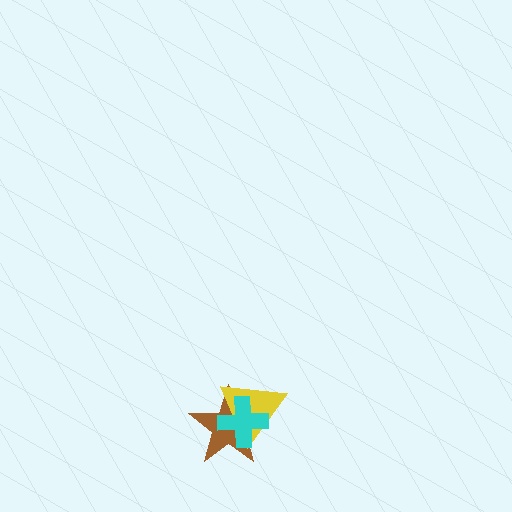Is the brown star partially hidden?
Yes, it is partially covered by another shape.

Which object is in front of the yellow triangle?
The cyan cross is in front of the yellow triangle.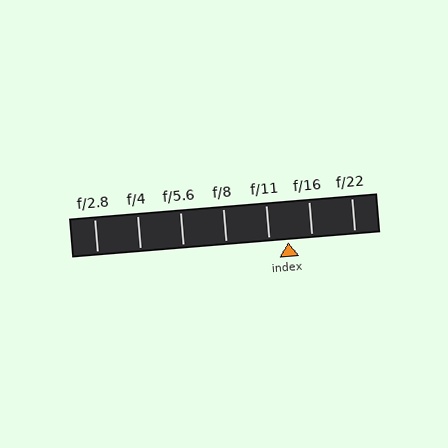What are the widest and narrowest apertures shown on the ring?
The widest aperture shown is f/2.8 and the narrowest is f/22.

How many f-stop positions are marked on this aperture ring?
There are 7 f-stop positions marked.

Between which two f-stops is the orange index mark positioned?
The index mark is between f/11 and f/16.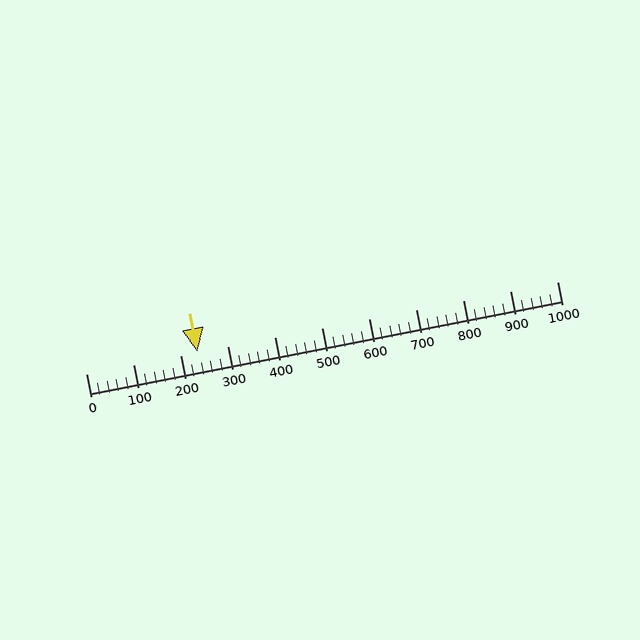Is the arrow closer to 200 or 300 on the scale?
The arrow is closer to 200.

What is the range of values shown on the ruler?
The ruler shows values from 0 to 1000.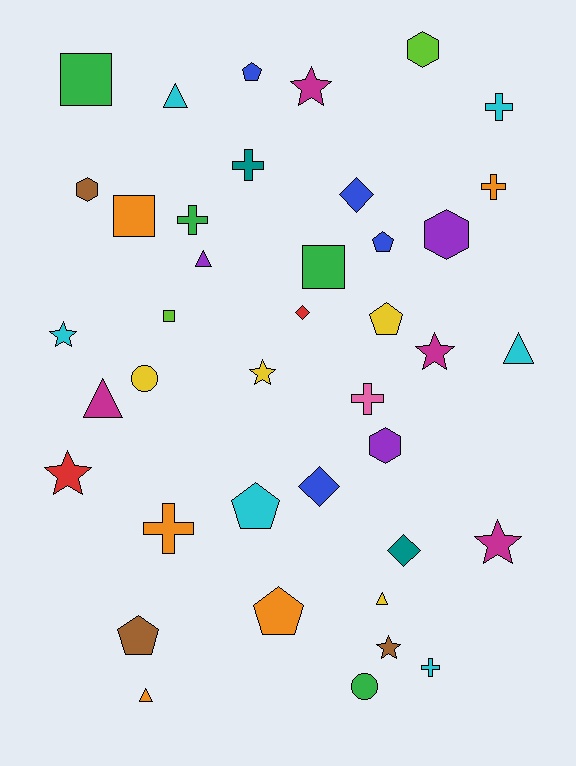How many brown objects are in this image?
There are 3 brown objects.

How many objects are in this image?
There are 40 objects.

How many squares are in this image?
There are 4 squares.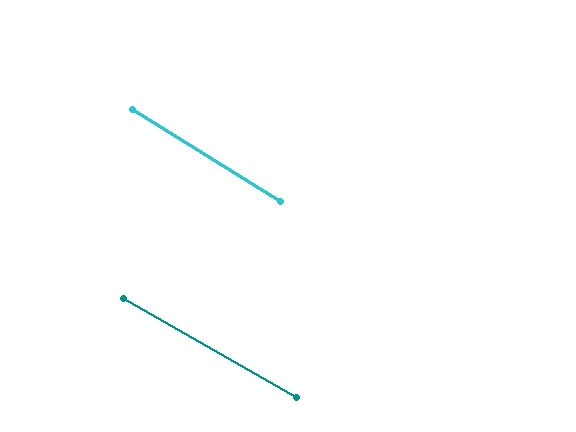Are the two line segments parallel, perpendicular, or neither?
Parallel — their directions differ by only 1.8°.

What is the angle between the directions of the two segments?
Approximately 2 degrees.